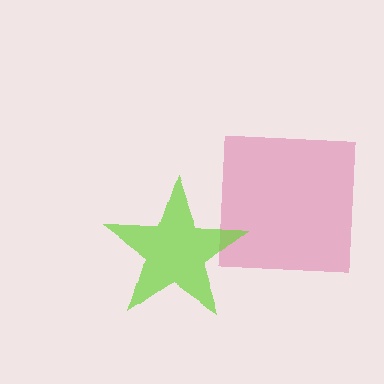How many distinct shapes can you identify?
There are 2 distinct shapes: a pink square, a lime star.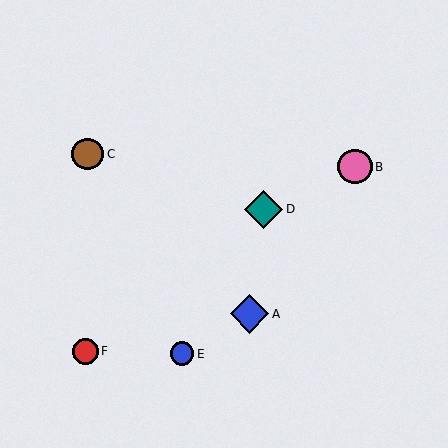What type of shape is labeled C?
Shape C is a brown circle.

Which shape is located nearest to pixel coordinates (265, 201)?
The teal diamond (labeled D) at (264, 209) is nearest to that location.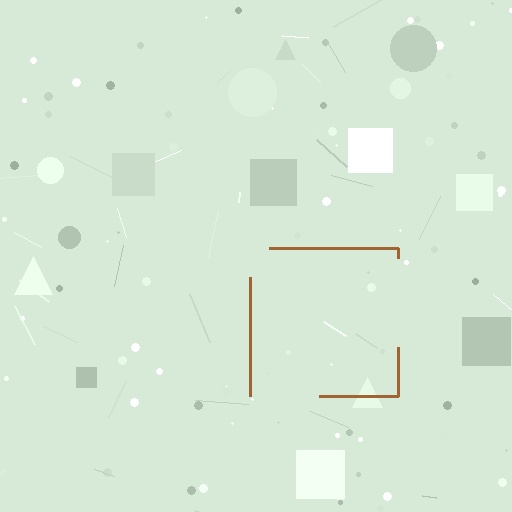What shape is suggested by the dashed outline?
The dashed outline suggests a square.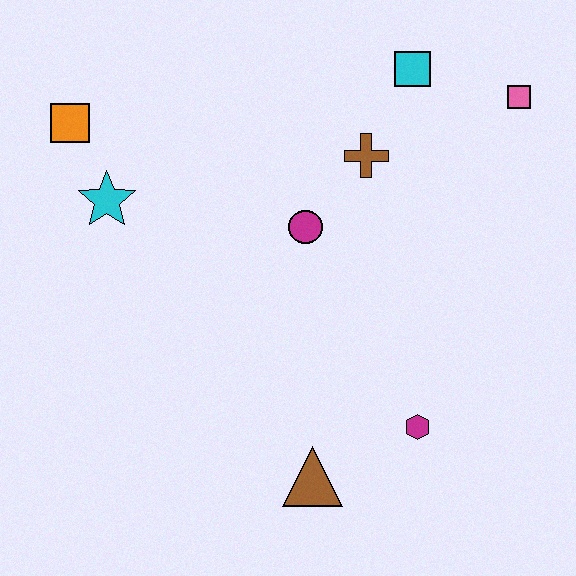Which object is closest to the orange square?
The cyan star is closest to the orange square.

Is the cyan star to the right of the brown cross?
No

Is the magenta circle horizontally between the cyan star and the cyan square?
Yes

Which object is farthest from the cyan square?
The brown triangle is farthest from the cyan square.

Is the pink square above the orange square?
Yes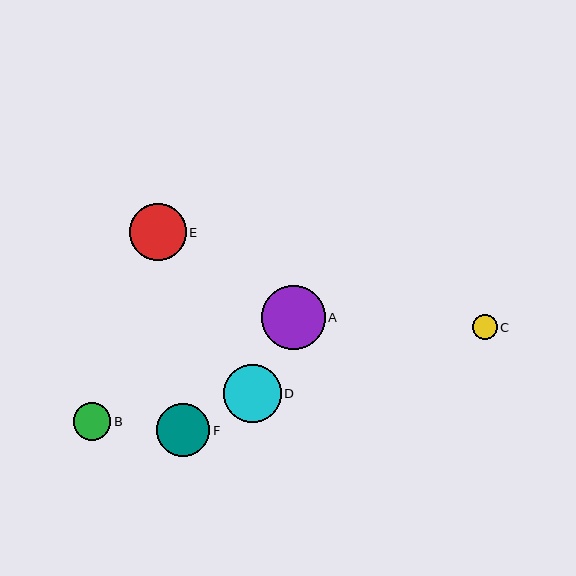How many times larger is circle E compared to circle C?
Circle E is approximately 2.3 times the size of circle C.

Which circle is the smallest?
Circle C is the smallest with a size of approximately 25 pixels.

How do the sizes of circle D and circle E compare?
Circle D and circle E are approximately the same size.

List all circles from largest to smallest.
From largest to smallest: A, D, E, F, B, C.